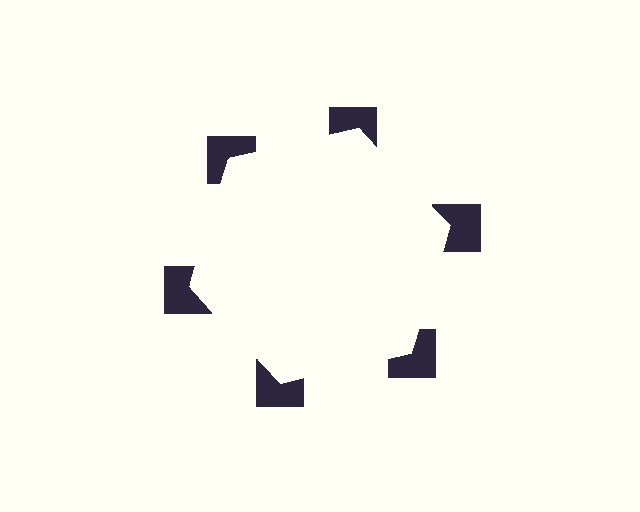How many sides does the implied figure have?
6 sides.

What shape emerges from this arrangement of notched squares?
An illusory hexagon — its edges are inferred from the aligned wedge cuts in the notched squares, not physically drawn.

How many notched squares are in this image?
There are 6 — one at each vertex of the illusory hexagon.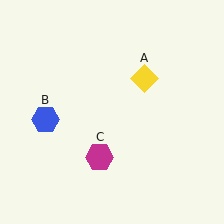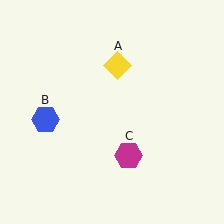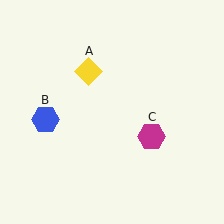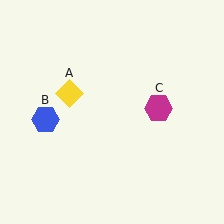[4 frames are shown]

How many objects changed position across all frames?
2 objects changed position: yellow diamond (object A), magenta hexagon (object C).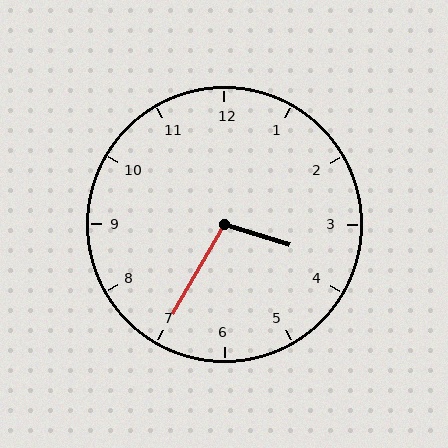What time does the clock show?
3:35.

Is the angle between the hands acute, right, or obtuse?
It is obtuse.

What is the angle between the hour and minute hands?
Approximately 102 degrees.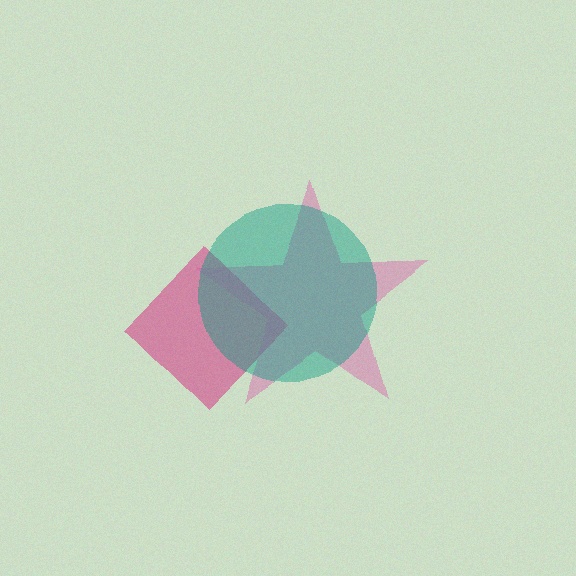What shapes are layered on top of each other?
The layered shapes are: a magenta diamond, a pink star, a teal circle.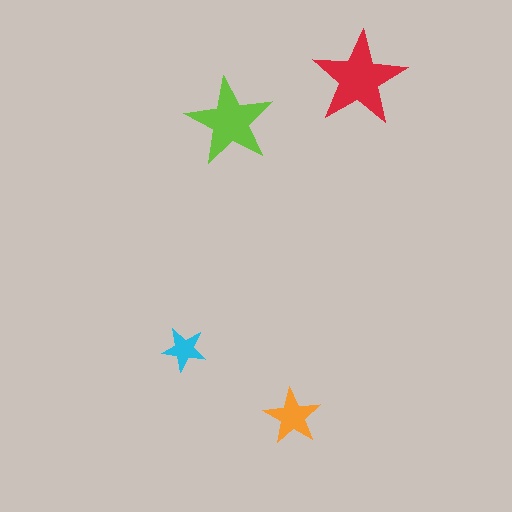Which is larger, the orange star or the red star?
The red one.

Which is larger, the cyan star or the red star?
The red one.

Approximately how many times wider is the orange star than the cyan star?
About 1.5 times wider.